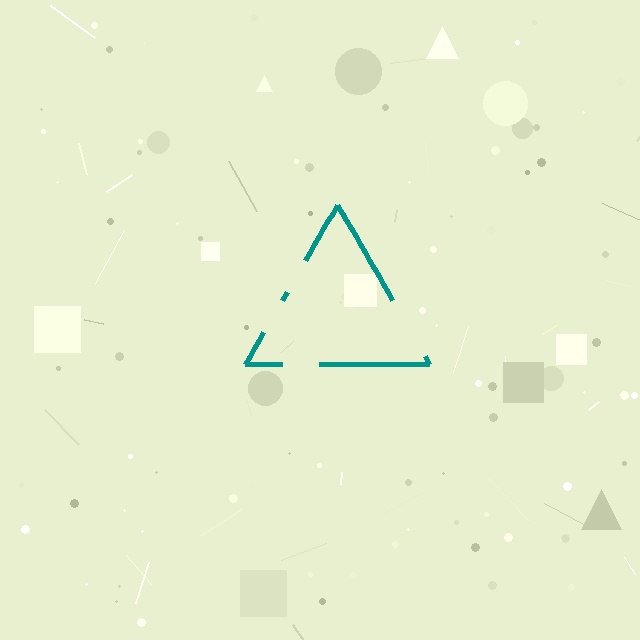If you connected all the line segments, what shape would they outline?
They would outline a triangle.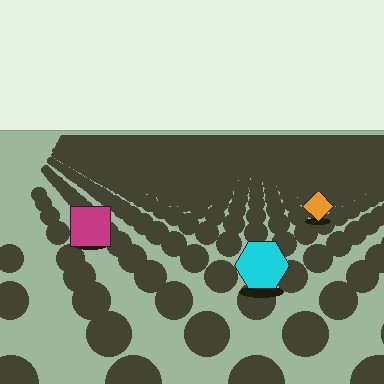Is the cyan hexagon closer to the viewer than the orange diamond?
Yes. The cyan hexagon is closer — you can tell from the texture gradient: the ground texture is coarser near it.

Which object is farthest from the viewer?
The orange diamond is farthest from the viewer. It appears smaller and the ground texture around it is denser.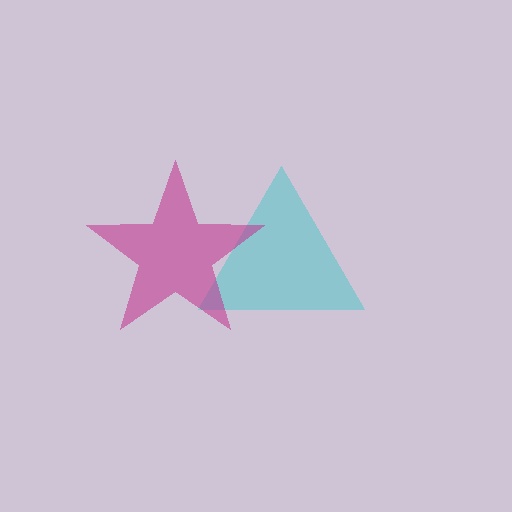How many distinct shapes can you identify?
There are 2 distinct shapes: a cyan triangle, a magenta star.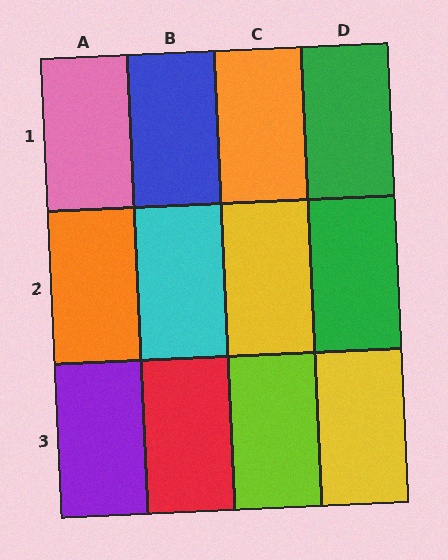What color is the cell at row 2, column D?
Green.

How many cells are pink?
1 cell is pink.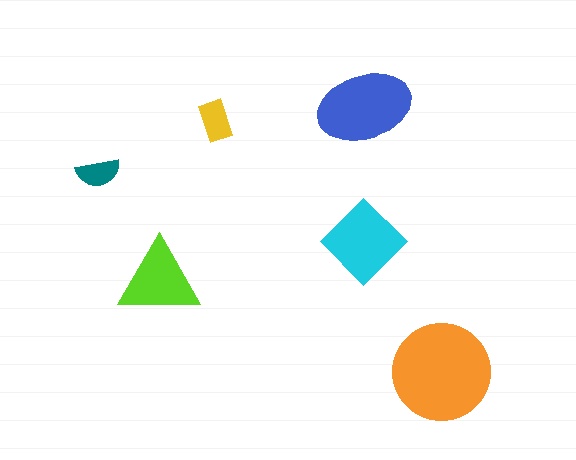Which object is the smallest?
The teal semicircle.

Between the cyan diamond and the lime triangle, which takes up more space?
The cyan diamond.